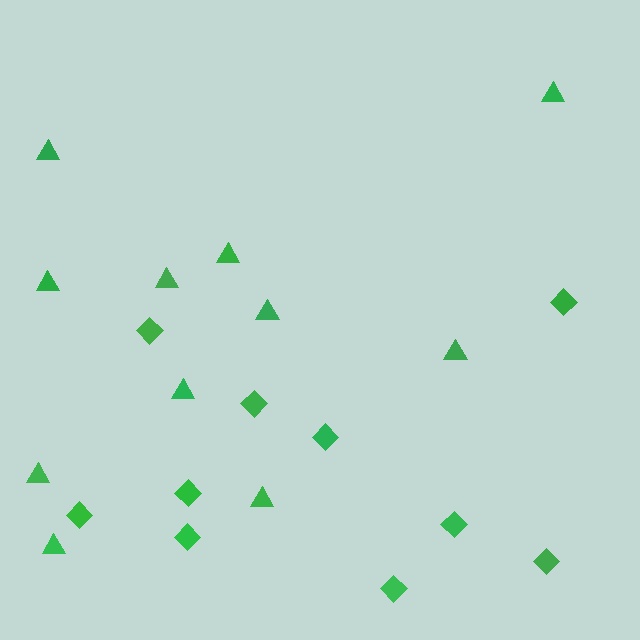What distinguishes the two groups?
There are 2 groups: one group of triangles (11) and one group of diamonds (10).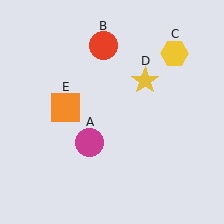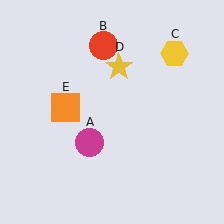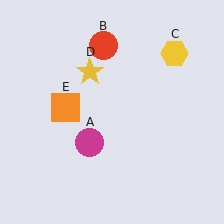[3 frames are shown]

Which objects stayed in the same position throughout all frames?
Magenta circle (object A) and red circle (object B) and yellow hexagon (object C) and orange square (object E) remained stationary.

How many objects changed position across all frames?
1 object changed position: yellow star (object D).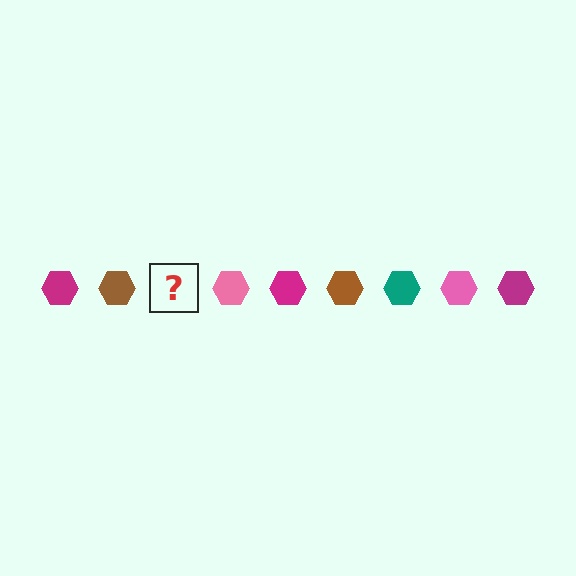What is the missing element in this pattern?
The missing element is a teal hexagon.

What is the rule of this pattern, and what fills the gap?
The rule is that the pattern cycles through magenta, brown, teal, pink hexagons. The gap should be filled with a teal hexagon.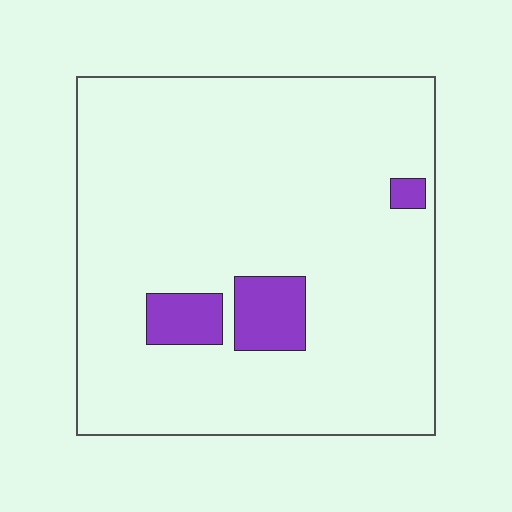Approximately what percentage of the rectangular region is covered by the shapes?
Approximately 10%.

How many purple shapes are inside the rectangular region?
3.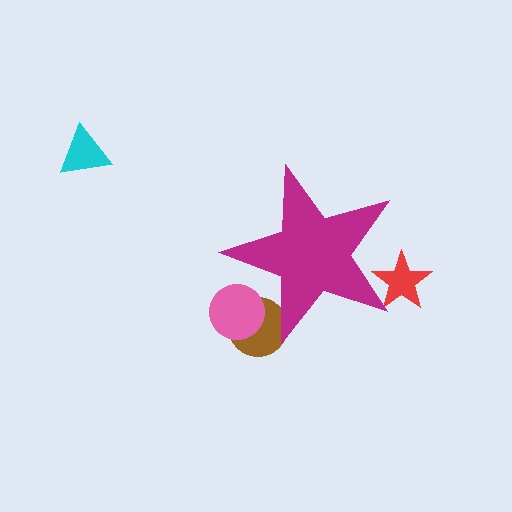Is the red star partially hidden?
Yes, the red star is partially hidden behind the magenta star.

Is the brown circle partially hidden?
Yes, the brown circle is partially hidden behind the magenta star.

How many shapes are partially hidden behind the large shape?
3 shapes are partially hidden.